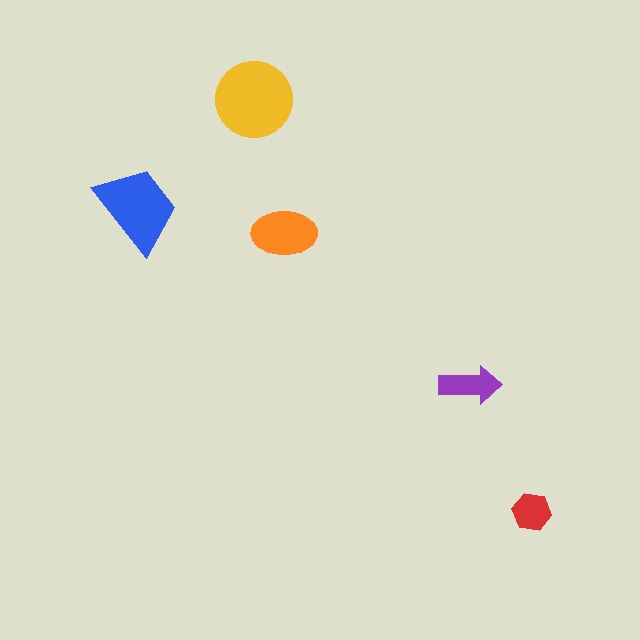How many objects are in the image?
There are 5 objects in the image.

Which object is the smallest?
The red hexagon.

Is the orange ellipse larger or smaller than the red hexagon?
Larger.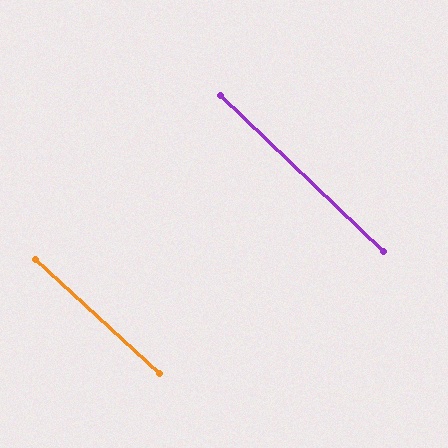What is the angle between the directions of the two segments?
Approximately 1 degree.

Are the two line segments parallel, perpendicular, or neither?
Parallel — their directions differ by only 1.4°.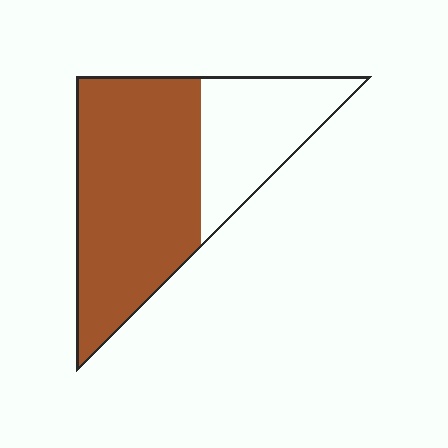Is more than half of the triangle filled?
Yes.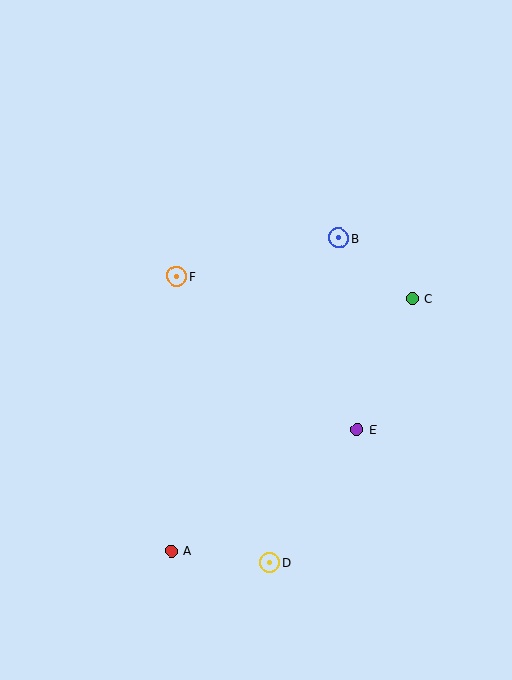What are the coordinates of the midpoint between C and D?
The midpoint between C and D is at (341, 430).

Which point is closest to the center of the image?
Point F at (177, 277) is closest to the center.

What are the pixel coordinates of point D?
Point D is at (270, 562).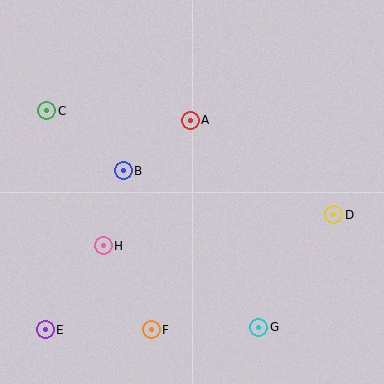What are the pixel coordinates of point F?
Point F is at (151, 330).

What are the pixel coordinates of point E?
Point E is at (45, 330).